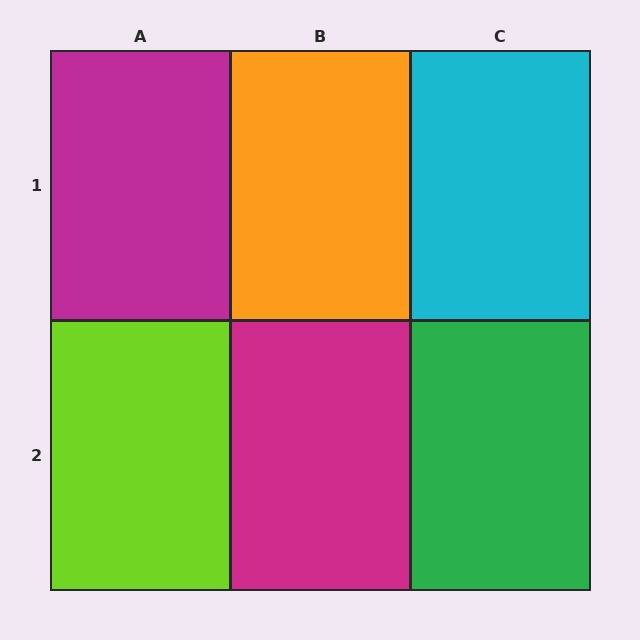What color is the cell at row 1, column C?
Cyan.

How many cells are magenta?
2 cells are magenta.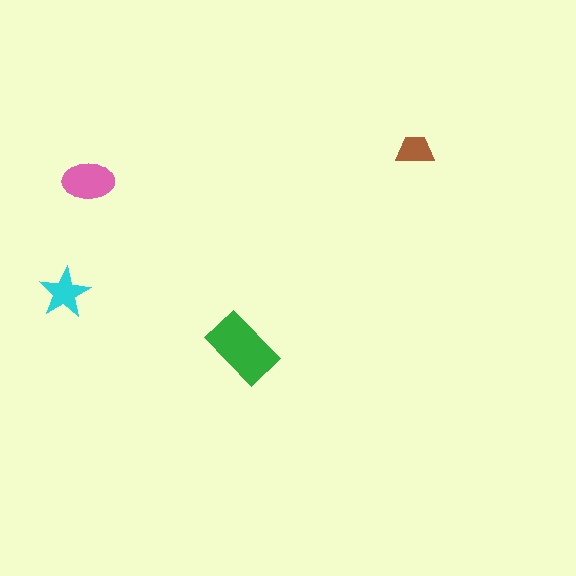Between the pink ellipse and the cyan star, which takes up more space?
The pink ellipse.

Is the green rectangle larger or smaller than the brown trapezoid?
Larger.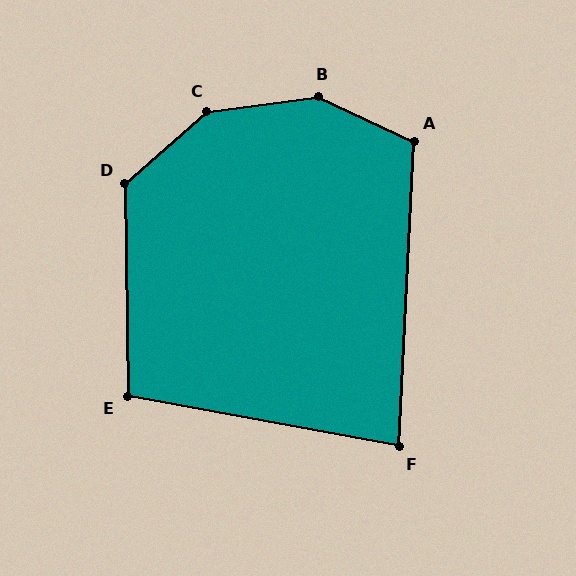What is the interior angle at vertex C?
Approximately 147 degrees (obtuse).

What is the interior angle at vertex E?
Approximately 101 degrees (obtuse).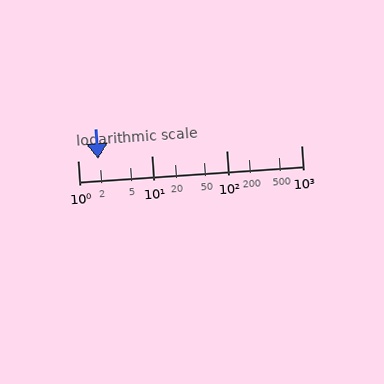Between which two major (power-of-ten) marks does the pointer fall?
The pointer is between 1 and 10.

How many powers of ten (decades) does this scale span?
The scale spans 3 decades, from 1 to 1000.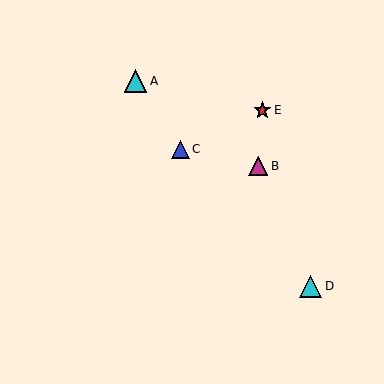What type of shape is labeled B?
Shape B is a magenta triangle.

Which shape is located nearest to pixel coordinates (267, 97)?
The red star (labeled E) at (262, 110) is nearest to that location.